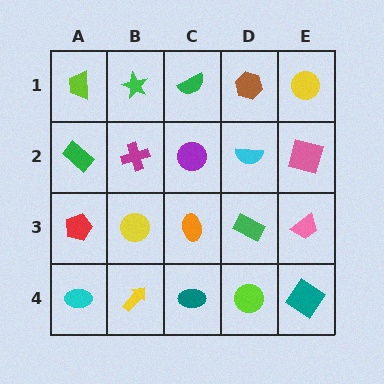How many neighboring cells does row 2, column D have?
4.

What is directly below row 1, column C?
A purple circle.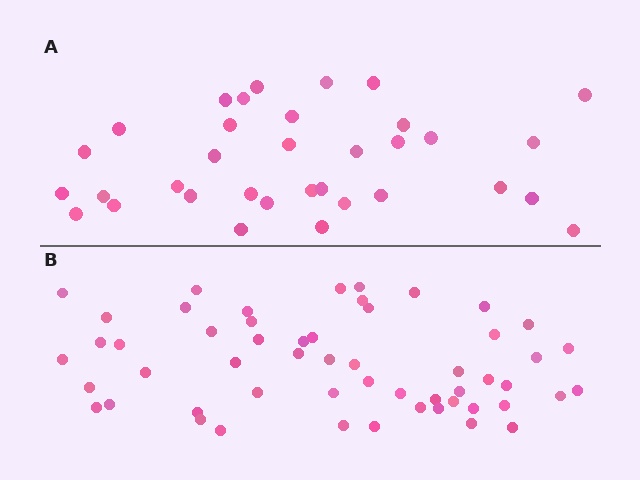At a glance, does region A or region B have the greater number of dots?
Region B (the bottom region) has more dots.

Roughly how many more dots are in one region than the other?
Region B has approximately 20 more dots than region A.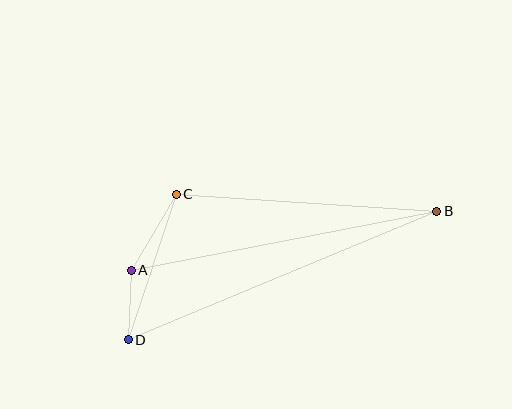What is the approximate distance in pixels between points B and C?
The distance between B and C is approximately 261 pixels.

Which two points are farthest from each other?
Points B and D are farthest from each other.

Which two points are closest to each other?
Points A and D are closest to each other.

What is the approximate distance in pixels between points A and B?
The distance between A and B is approximately 311 pixels.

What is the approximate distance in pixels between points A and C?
The distance between A and C is approximately 88 pixels.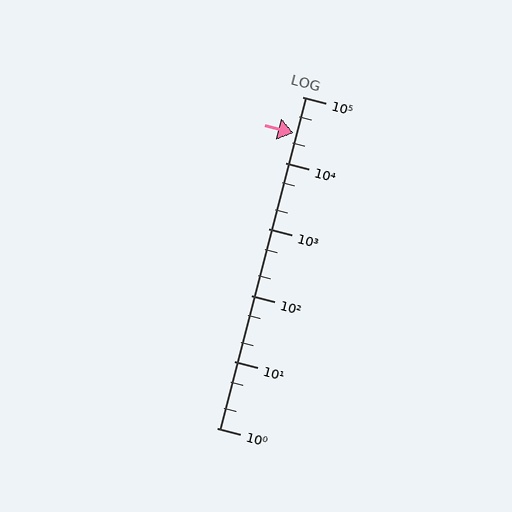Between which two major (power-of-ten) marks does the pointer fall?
The pointer is between 10000 and 100000.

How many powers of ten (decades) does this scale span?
The scale spans 5 decades, from 1 to 100000.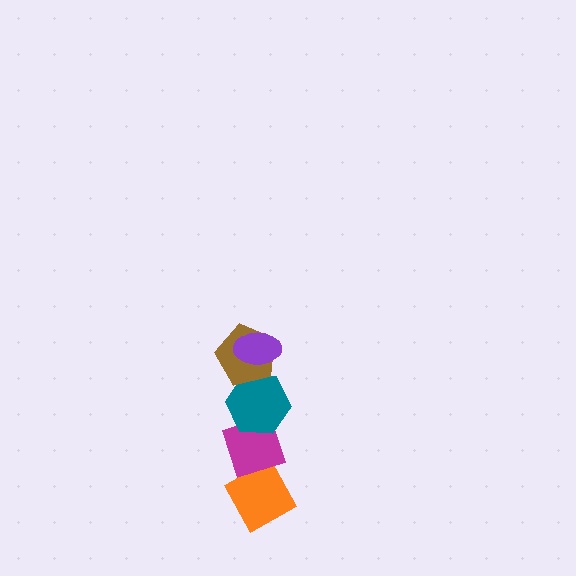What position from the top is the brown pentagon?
The brown pentagon is 2nd from the top.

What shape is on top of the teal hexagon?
The brown pentagon is on top of the teal hexagon.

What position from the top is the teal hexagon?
The teal hexagon is 3rd from the top.